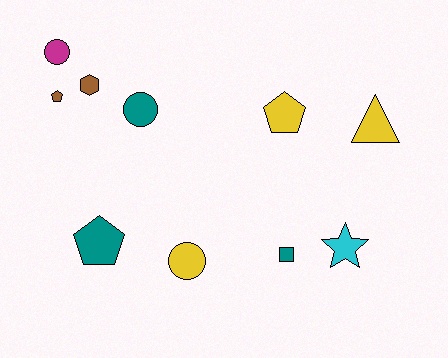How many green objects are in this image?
There are no green objects.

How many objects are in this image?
There are 10 objects.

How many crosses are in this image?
There are no crosses.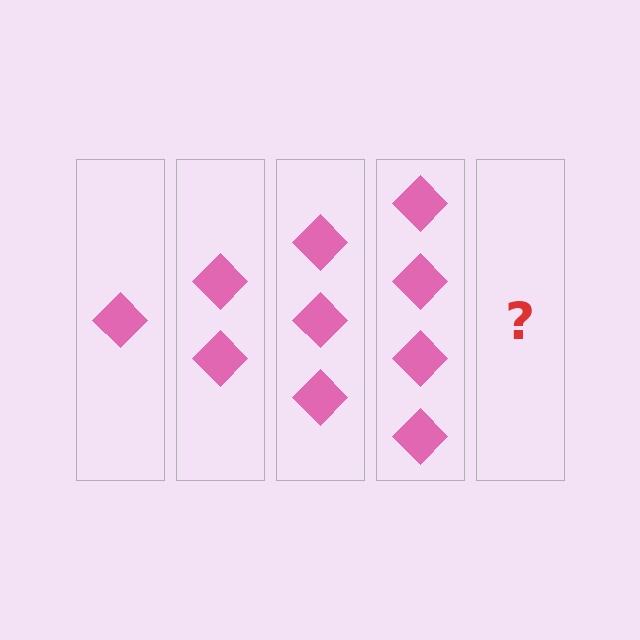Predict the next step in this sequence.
The next step is 5 diamonds.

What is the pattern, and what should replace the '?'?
The pattern is that each step adds one more diamond. The '?' should be 5 diamonds.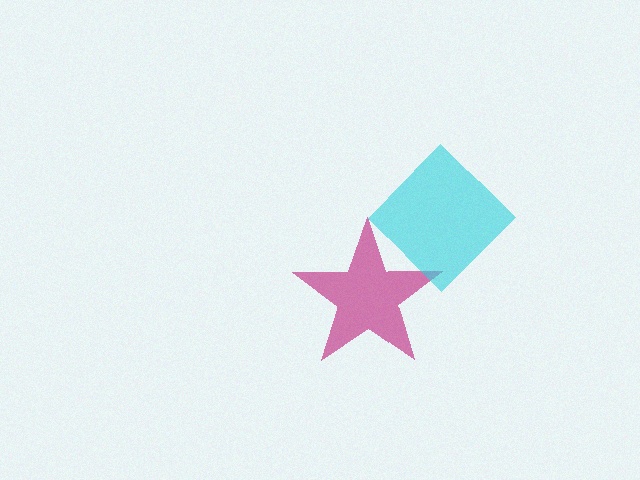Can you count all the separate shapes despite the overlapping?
Yes, there are 2 separate shapes.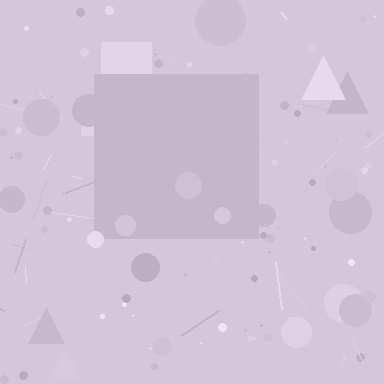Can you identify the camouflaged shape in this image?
The camouflaged shape is a square.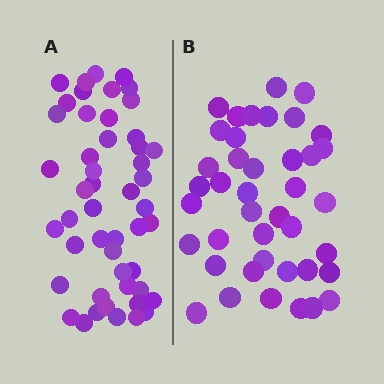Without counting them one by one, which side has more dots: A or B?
Region A (the left region) has more dots.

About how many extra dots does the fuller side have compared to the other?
Region A has roughly 8 or so more dots than region B.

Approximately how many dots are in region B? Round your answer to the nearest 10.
About 40 dots. (The exact count is 41, which rounds to 40.)